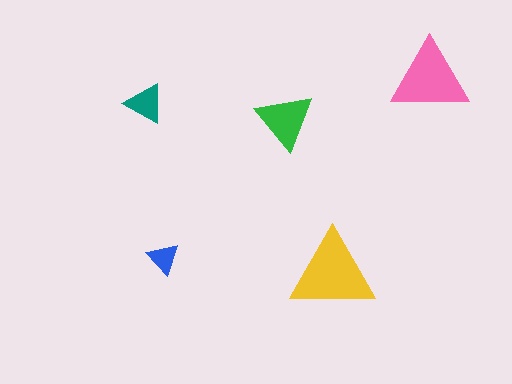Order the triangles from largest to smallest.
the yellow one, the pink one, the green one, the teal one, the blue one.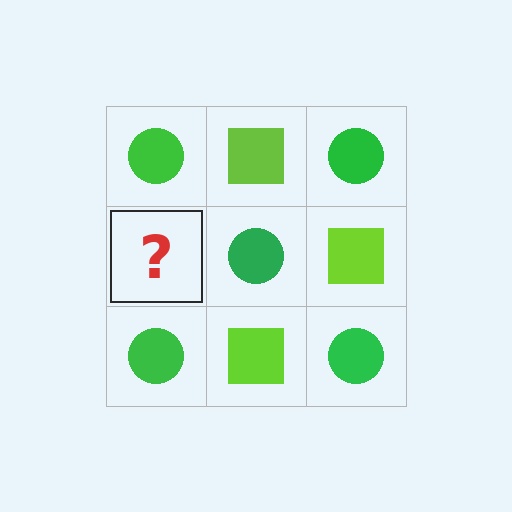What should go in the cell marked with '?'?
The missing cell should contain a lime square.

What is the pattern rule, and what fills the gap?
The rule is that it alternates green circle and lime square in a checkerboard pattern. The gap should be filled with a lime square.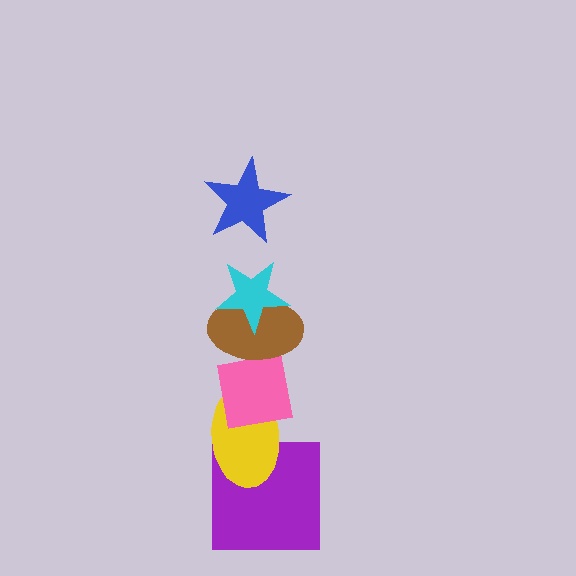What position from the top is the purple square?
The purple square is 6th from the top.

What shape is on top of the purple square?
The yellow ellipse is on top of the purple square.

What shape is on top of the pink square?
The brown ellipse is on top of the pink square.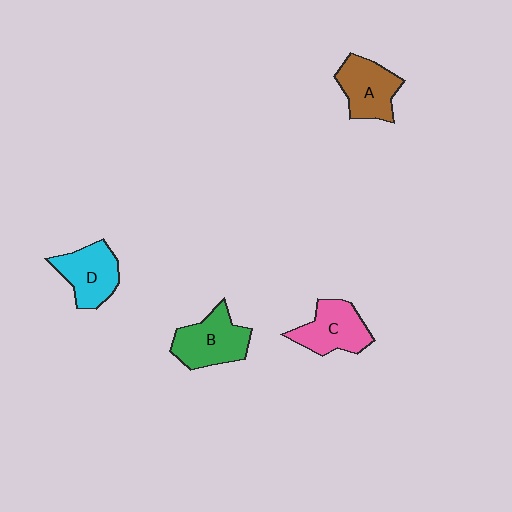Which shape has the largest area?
Shape B (green).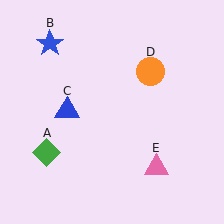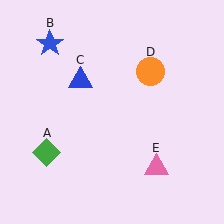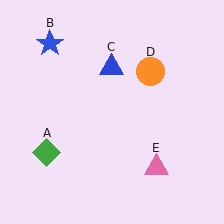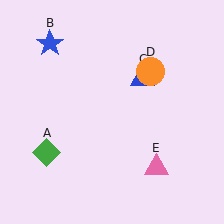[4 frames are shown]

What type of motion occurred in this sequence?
The blue triangle (object C) rotated clockwise around the center of the scene.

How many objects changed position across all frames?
1 object changed position: blue triangle (object C).